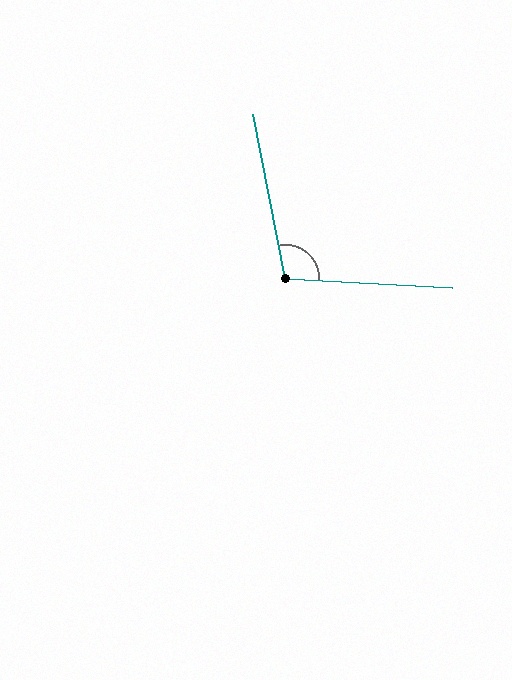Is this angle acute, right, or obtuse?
It is obtuse.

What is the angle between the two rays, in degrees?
Approximately 104 degrees.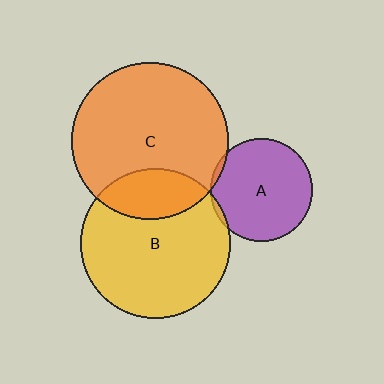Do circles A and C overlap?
Yes.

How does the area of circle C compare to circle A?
Approximately 2.3 times.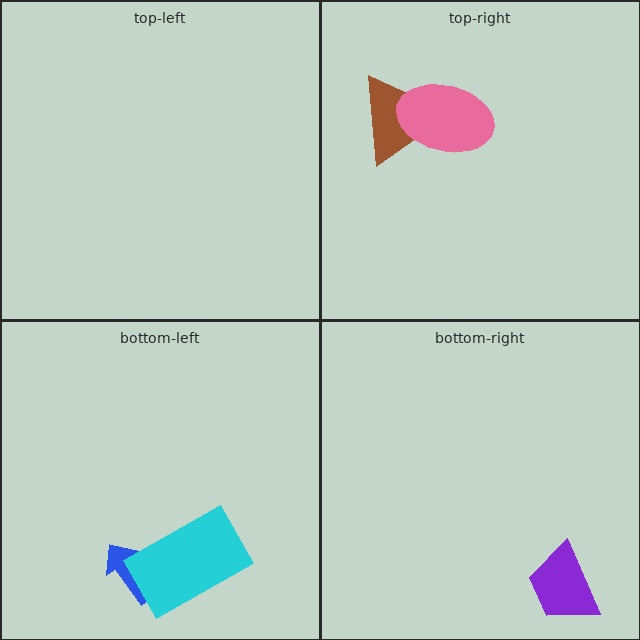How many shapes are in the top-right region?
2.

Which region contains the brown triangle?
The top-right region.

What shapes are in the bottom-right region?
The purple trapezoid.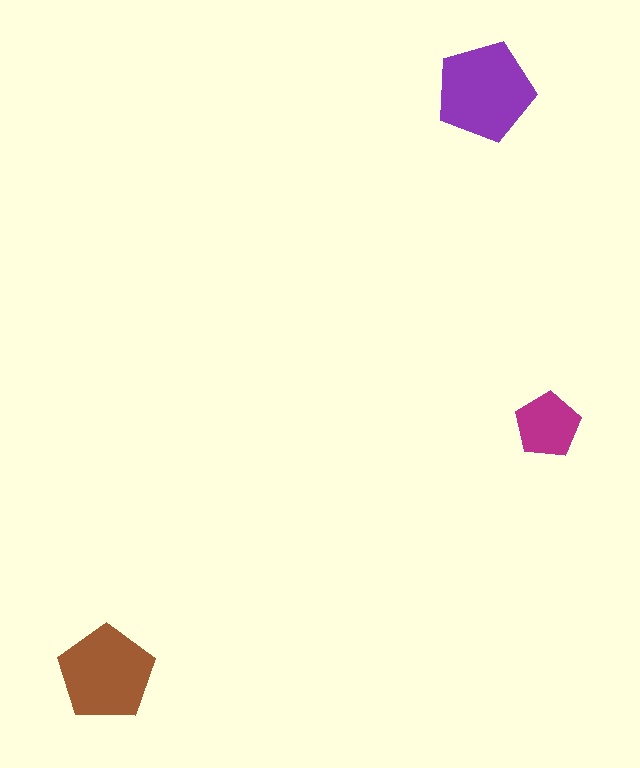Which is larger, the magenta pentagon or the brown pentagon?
The brown one.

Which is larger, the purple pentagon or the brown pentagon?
The purple one.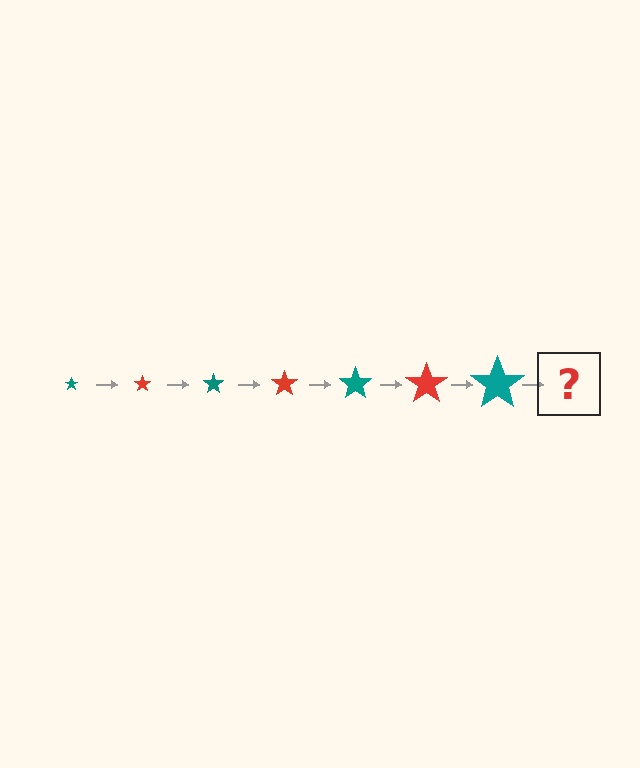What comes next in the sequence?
The next element should be a red star, larger than the previous one.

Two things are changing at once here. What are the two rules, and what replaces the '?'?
The two rules are that the star grows larger each step and the color cycles through teal and red. The '?' should be a red star, larger than the previous one.